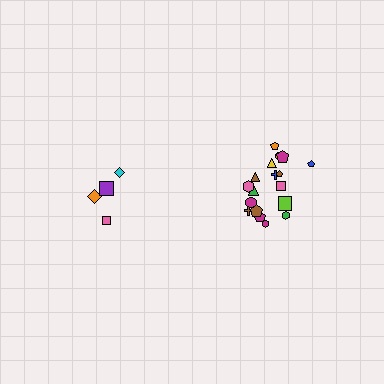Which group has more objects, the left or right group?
The right group.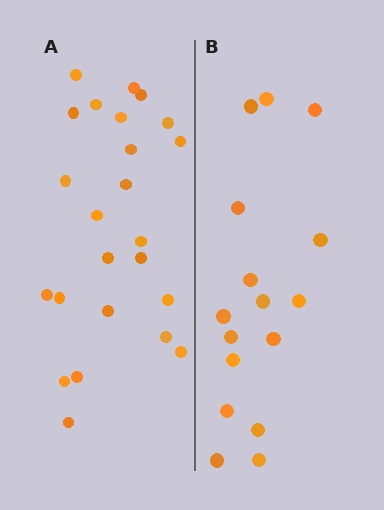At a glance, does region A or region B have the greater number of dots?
Region A (the left region) has more dots.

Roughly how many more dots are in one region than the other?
Region A has roughly 8 or so more dots than region B.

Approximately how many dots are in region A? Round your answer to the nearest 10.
About 20 dots. (The exact count is 24, which rounds to 20.)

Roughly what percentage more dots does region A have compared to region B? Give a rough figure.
About 50% more.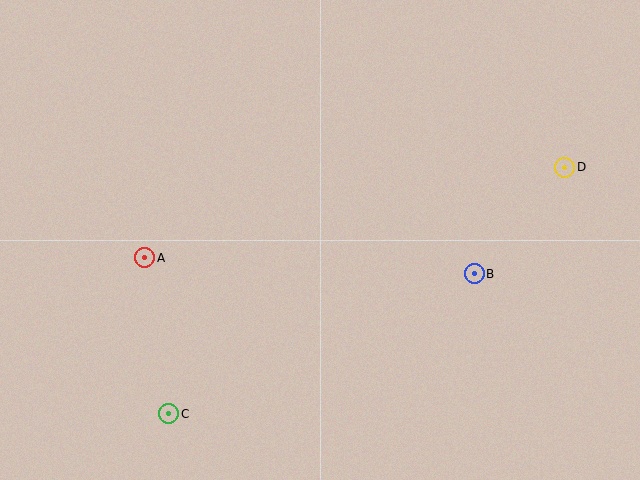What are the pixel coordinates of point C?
Point C is at (169, 414).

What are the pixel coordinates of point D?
Point D is at (565, 167).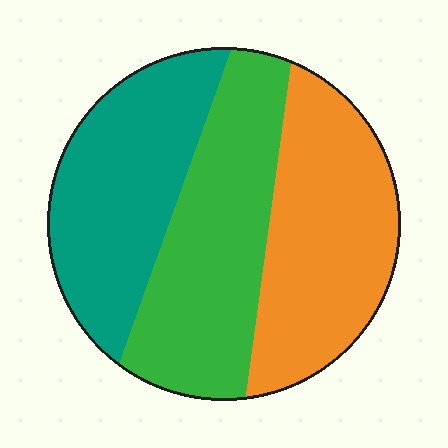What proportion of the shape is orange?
Orange covers 34% of the shape.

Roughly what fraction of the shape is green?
Green takes up about one third (1/3) of the shape.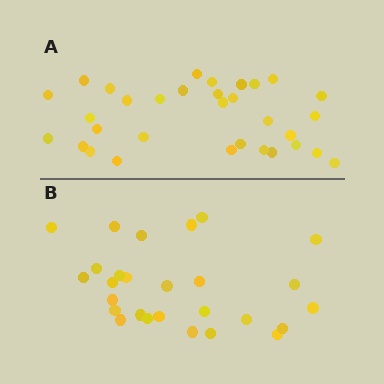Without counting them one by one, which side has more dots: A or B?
Region A (the top region) has more dots.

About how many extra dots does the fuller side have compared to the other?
Region A has about 5 more dots than region B.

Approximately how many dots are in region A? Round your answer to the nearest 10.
About 30 dots. (The exact count is 32, which rounds to 30.)